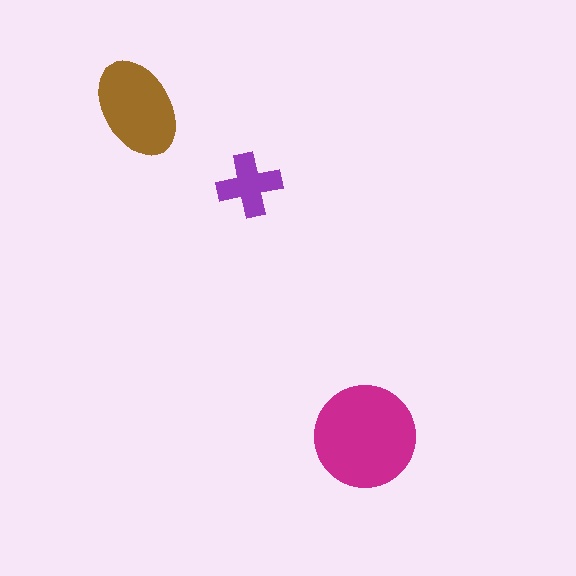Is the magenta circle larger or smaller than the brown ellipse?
Larger.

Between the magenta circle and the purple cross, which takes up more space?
The magenta circle.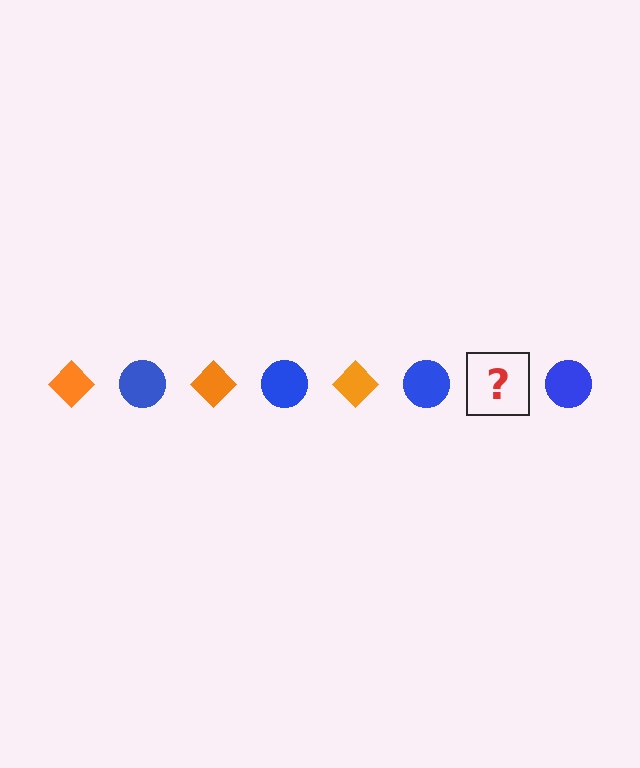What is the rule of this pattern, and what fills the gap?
The rule is that the pattern alternates between orange diamond and blue circle. The gap should be filled with an orange diamond.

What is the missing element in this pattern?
The missing element is an orange diamond.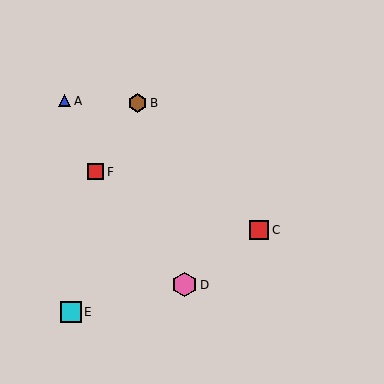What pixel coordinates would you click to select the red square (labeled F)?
Click at (96, 172) to select the red square F.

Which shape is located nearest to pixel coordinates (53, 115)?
The blue triangle (labeled A) at (65, 101) is nearest to that location.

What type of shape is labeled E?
Shape E is a cyan square.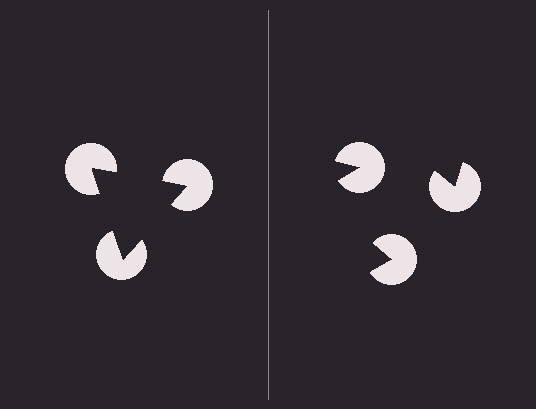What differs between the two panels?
The pac-man discs are positioned identically on both sides; only the wedge orientations differ. On the left they align to a triangle; on the right they are misaligned.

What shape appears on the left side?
An illusory triangle.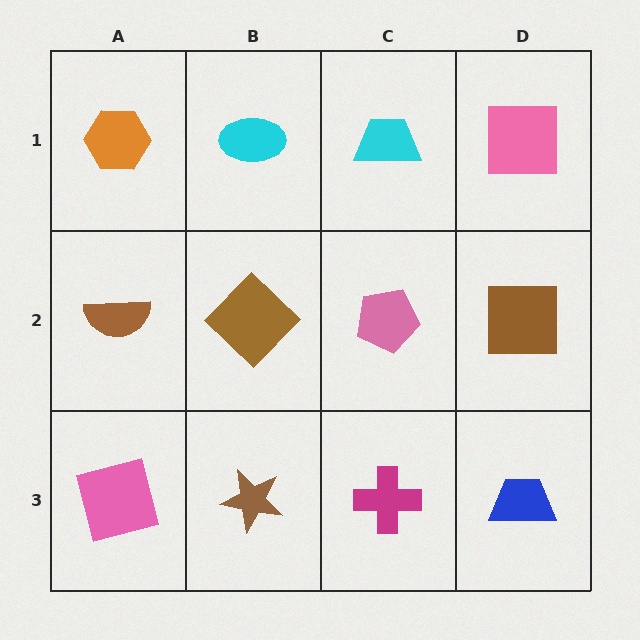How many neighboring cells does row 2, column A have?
3.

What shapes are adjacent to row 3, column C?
A pink pentagon (row 2, column C), a brown star (row 3, column B), a blue trapezoid (row 3, column D).